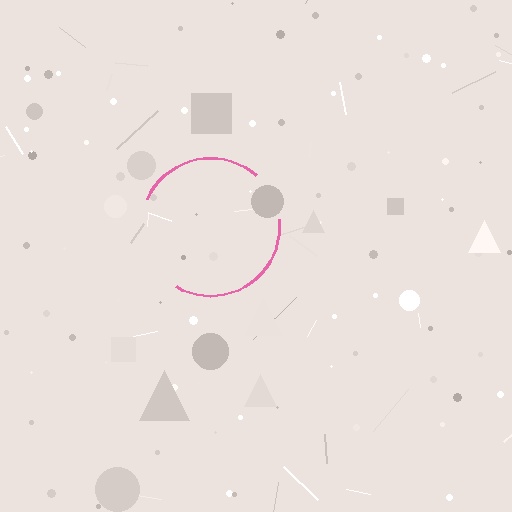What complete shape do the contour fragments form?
The contour fragments form a circle.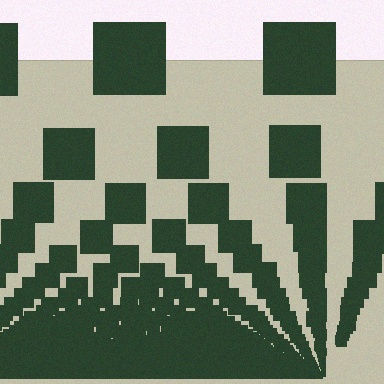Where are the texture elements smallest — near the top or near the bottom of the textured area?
Near the bottom.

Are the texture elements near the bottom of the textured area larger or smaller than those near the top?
Smaller. The gradient is inverted — elements near the bottom are smaller and denser.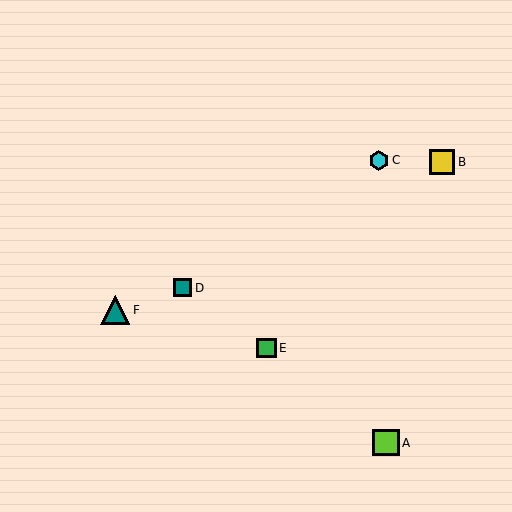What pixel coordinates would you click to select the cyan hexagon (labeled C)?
Click at (379, 160) to select the cyan hexagon C.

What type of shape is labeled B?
Shape B is a yellow square.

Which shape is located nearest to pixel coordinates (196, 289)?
The teal square (labeled D) at (183, 288) is nearest to that location.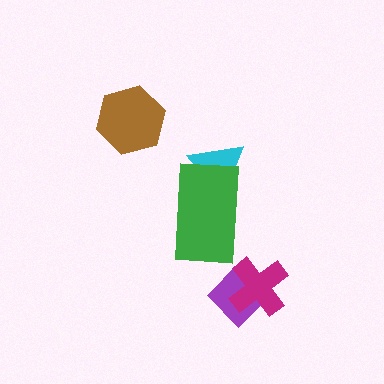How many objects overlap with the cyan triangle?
1 object overlaps with the cyan triangle.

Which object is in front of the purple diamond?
The magenta cross is in front of the purple diamond.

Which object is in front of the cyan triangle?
The green rectangle is in front of the cyan triangle.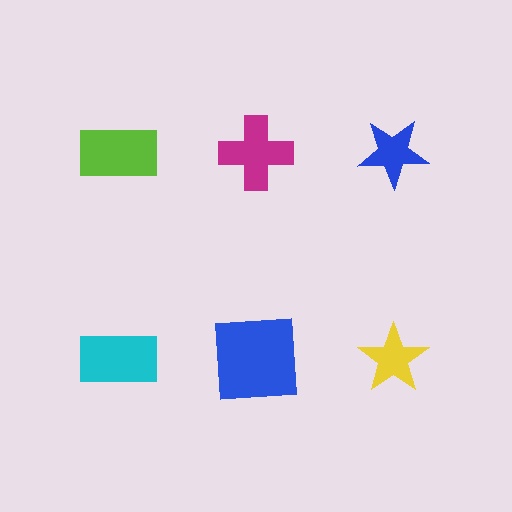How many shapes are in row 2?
3 shapes.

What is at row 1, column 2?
A magenta cross.